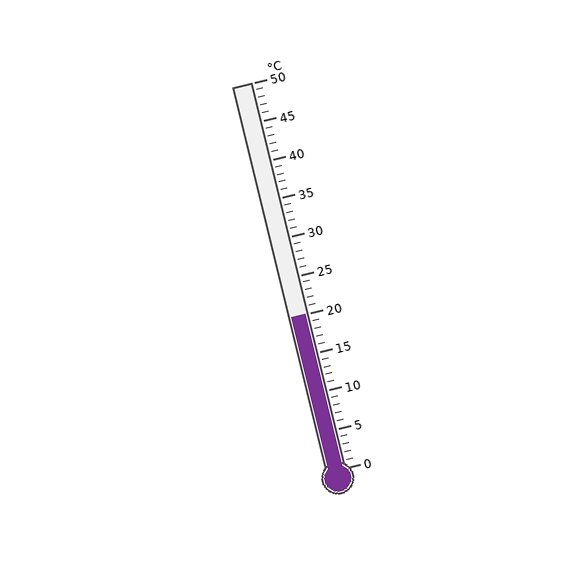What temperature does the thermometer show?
The thermometer shows approximately 20°C.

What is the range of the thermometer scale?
The thermometer scale ranges from 0°C to 50°C.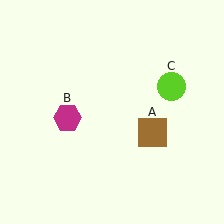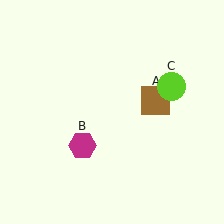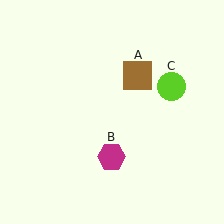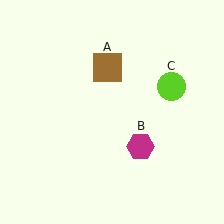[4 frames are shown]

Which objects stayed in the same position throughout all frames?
Lime circle (object C) remained stationary.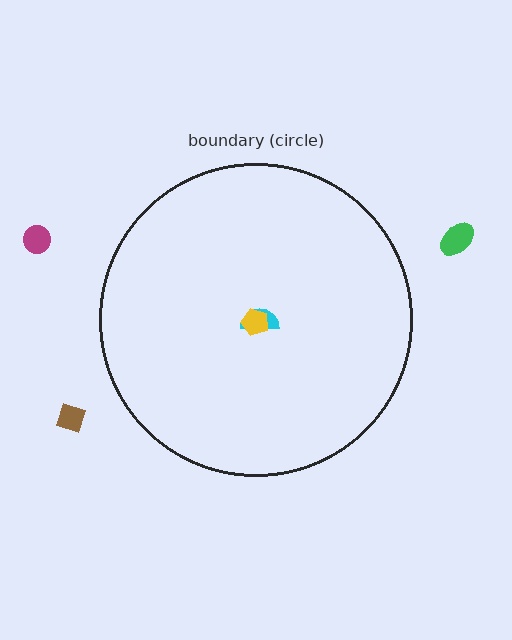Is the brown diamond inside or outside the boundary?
Outside.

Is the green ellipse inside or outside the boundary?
Outside.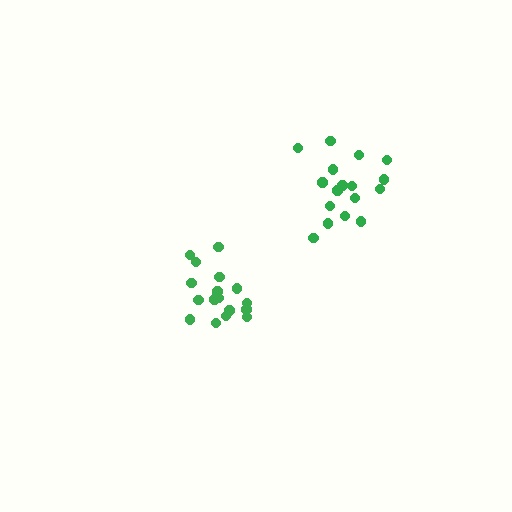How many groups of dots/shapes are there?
There are 2 groups.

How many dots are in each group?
Group 1: 17 dots, Group 2: 17 dots (34 total).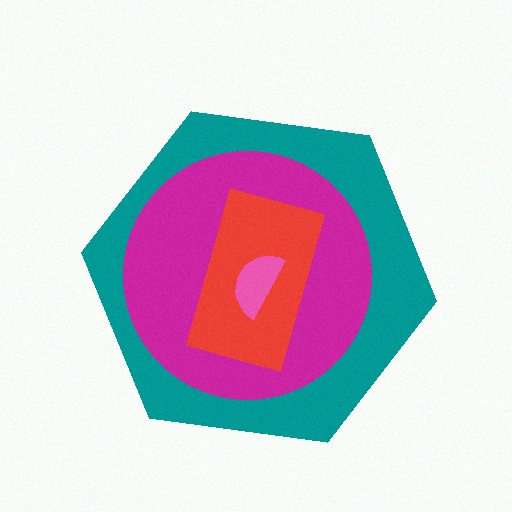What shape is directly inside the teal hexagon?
The magenta circle.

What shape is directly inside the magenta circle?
The red rectangle.